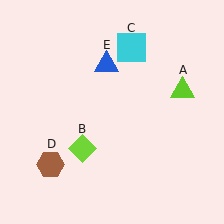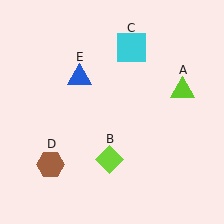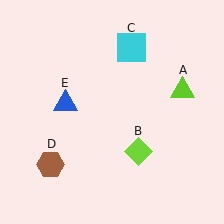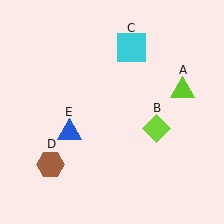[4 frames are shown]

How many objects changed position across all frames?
2 objects changed position: lime diamond (object B), blue triangle (object E).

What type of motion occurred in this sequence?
The lime diamond (object B), blue triangle (object E) rotated counterclockwise around the center of the scene.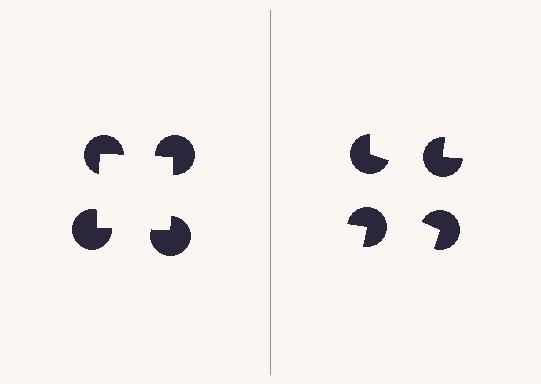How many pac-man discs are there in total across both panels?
8 — 4 on each side.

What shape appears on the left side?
An illusory square.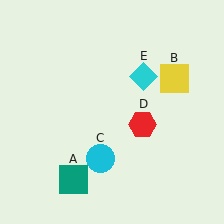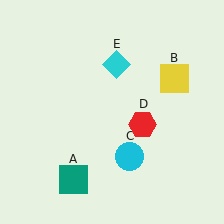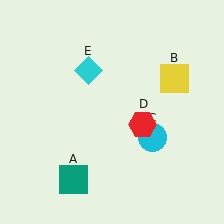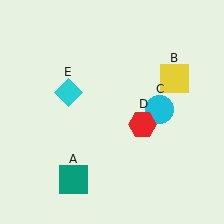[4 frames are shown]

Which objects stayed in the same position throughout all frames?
Teal square (object A) and yellow square (object B) and red hexagon (object D) remained stationary.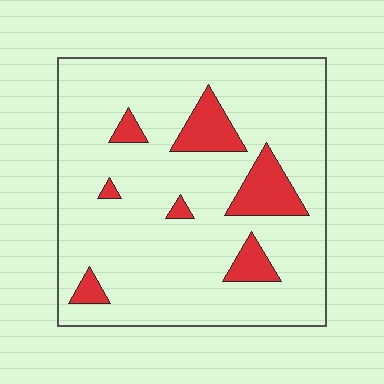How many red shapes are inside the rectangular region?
7.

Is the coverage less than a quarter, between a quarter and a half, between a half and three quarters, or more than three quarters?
Less than a quarter.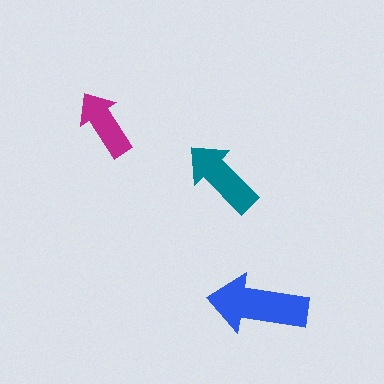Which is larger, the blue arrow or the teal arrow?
The blue one.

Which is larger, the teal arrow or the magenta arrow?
The teal one.